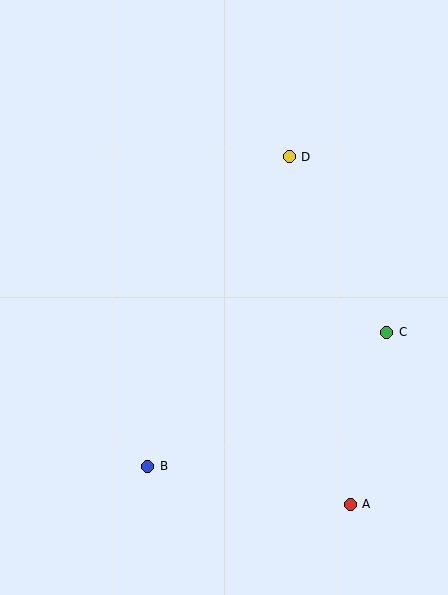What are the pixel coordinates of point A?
Point A is at (350, 504).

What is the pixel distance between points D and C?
The distance between D and C is 201 pixels.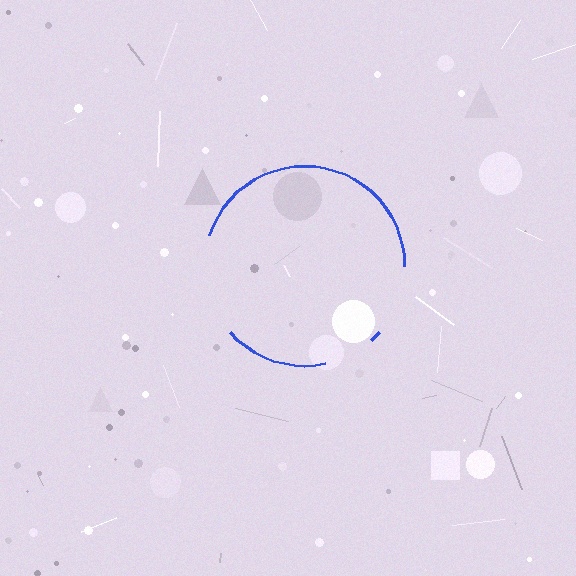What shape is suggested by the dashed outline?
The dashed outline suggests a circle.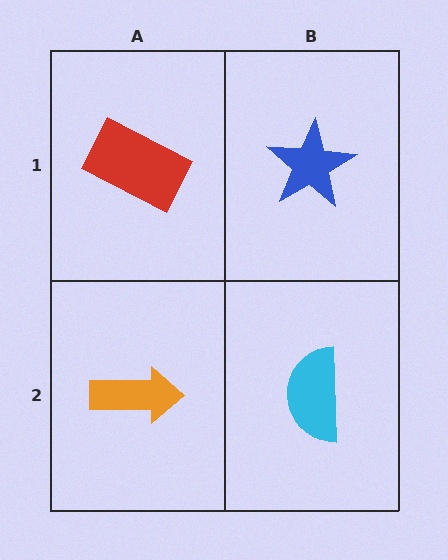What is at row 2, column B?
A cyan semicircle.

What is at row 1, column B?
A blue star.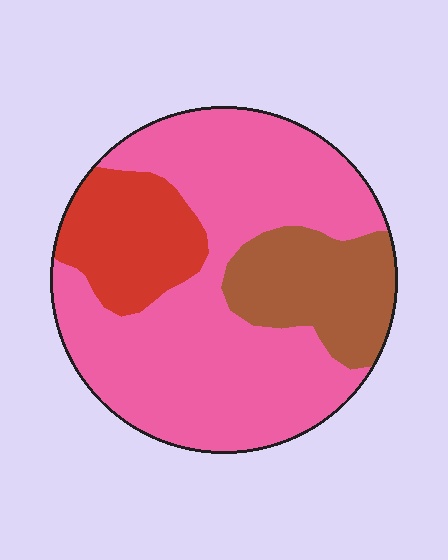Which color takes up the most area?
Pink, at roughly 65%.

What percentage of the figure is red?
Red takes up between a sixth and a third of the figure.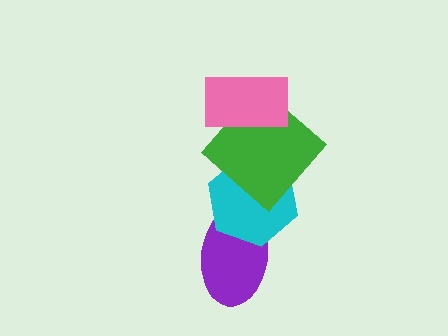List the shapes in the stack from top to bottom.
From top to bottom: the pink rectangle, the green diamond, the cyan hexagon, the purple ellipse.